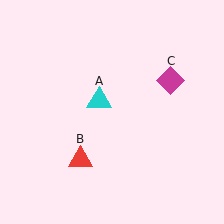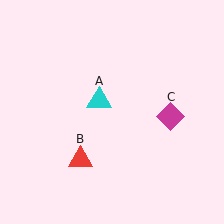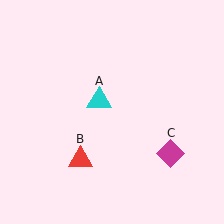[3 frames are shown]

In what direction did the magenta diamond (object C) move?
The magenta diamond (object C) moved down.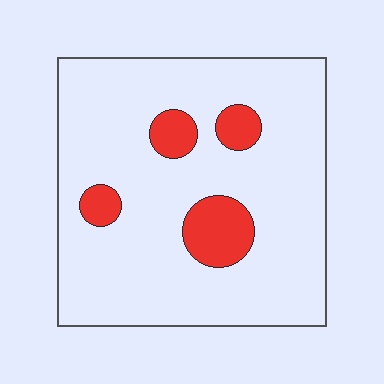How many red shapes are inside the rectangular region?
4.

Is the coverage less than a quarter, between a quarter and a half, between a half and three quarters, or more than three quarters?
Less than a quarter.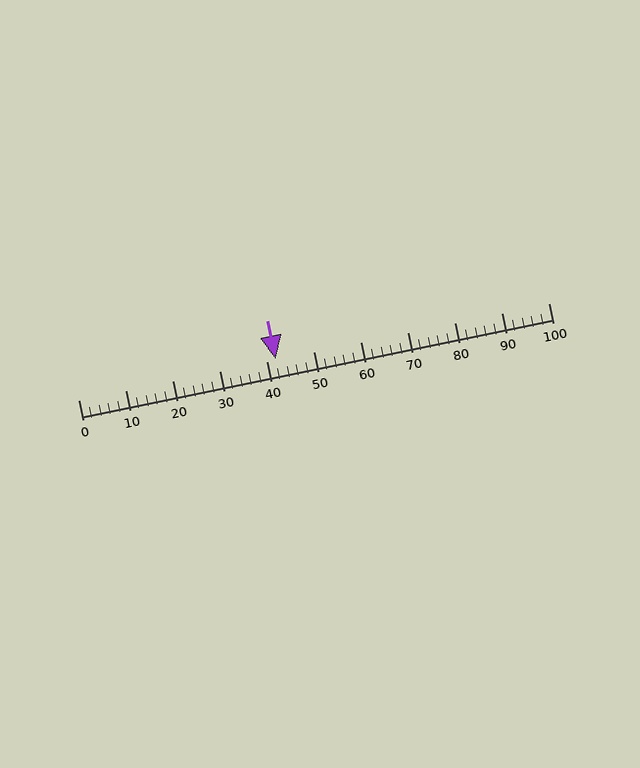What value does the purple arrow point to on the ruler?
The purple arrow points to approximately 42.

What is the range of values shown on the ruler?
The ruler shows values from 0 to 100.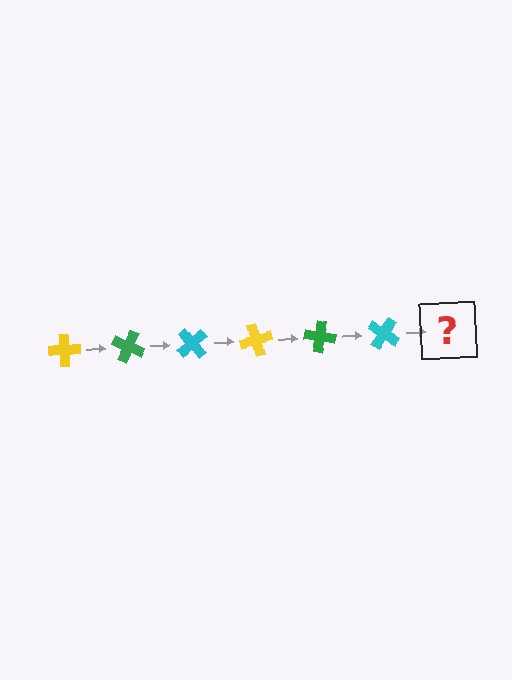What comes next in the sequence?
The next element should be a yellow cross, rotated 150 degrees from the start.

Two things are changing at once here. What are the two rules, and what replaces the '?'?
The two rules are that it rotates 25 degrees each step and the color cycles through yellow, green, and cyan. The '?' should be a yellow cross, rotated 150 degrees from the start.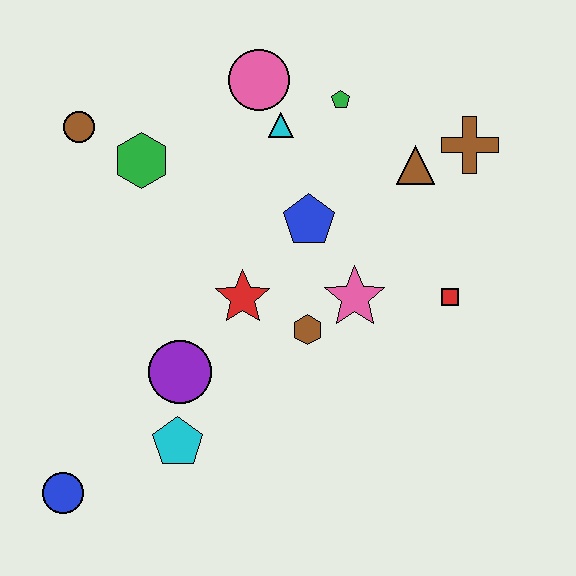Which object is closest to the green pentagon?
The cyan triangle is closest to the green pentagon.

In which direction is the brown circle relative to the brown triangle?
The brown circle is to the left of the brown triangle.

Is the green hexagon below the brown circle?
Yes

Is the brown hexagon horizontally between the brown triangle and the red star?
Yes